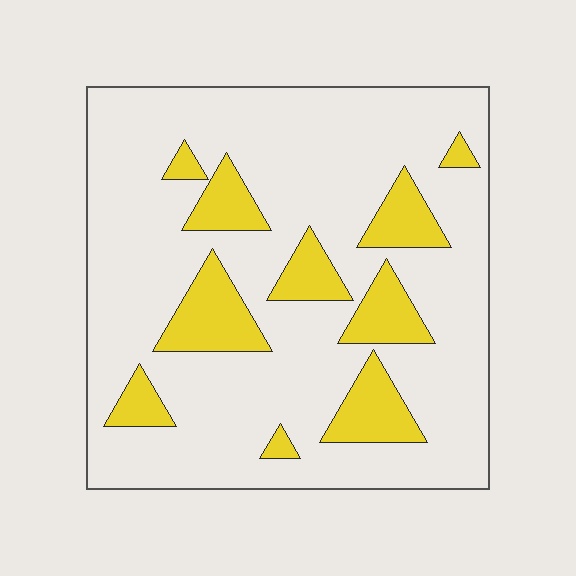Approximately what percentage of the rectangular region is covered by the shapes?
Approximately 20%.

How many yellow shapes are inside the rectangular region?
10.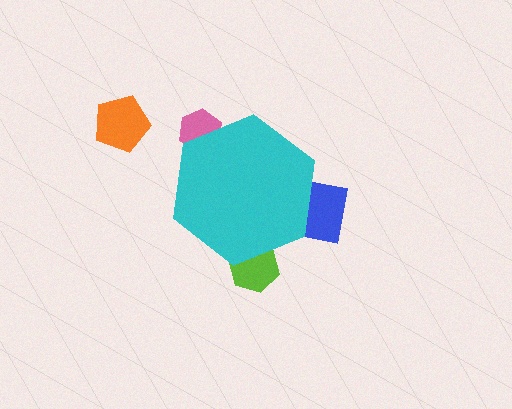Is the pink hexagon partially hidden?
Yes, the pink hexagon is partially hidden behind the cyan hexagon.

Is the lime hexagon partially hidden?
Yes, the lime hexagon is partially hidden behind the cyan hexagon.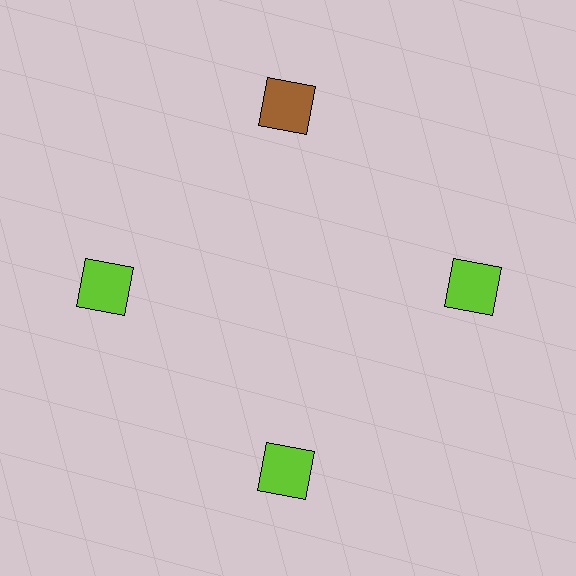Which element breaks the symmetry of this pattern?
The brown square at roughly the 12 o'clock position breaks the symmetry. All other shapes are lime squares.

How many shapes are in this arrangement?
There are 4 shapes arranged in a ring pattern.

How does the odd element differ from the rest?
It has a different color: brown instead of lime.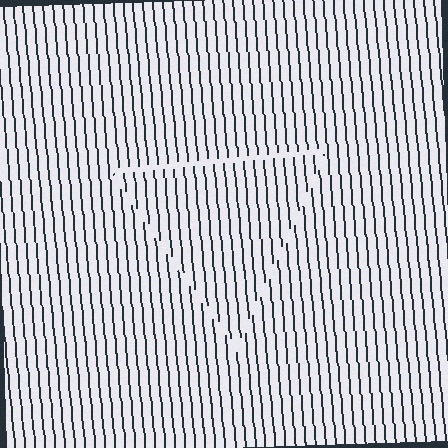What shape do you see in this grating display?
An illusory triangle. The interior of the shape contains the same grating, shifted by half a period — the contour is defined by the phase discontinuity where line-ends from the inner and outer gratings abut.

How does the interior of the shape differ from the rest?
The interior of the shape contains the same grating, shifted by half a period — the contour is defined by the phase discontinuity where line-ends from the inner and outer gratings abut.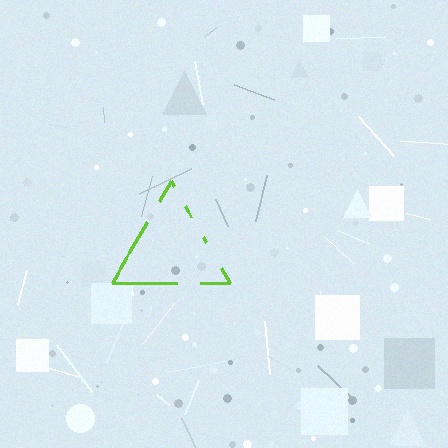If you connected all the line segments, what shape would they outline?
They would outline a triangle.